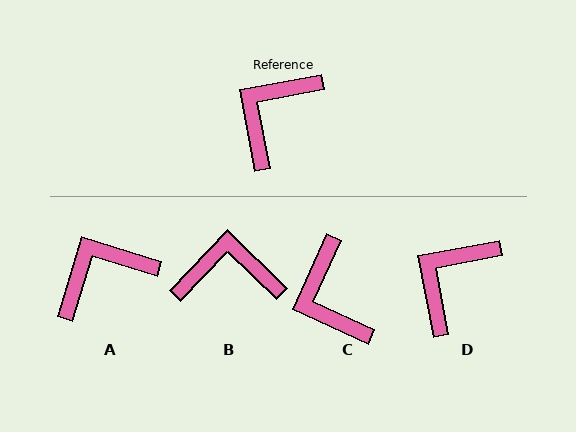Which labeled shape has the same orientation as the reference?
D.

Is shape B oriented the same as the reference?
No, it is off by about 55 degrees.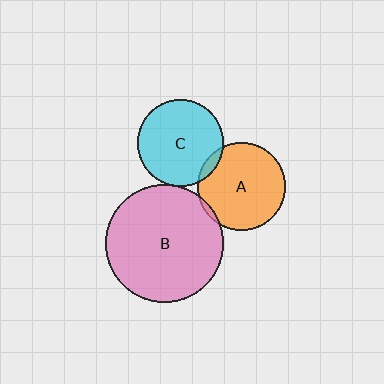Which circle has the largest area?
Circle B (pink).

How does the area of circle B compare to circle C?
Approximately 1.9 times.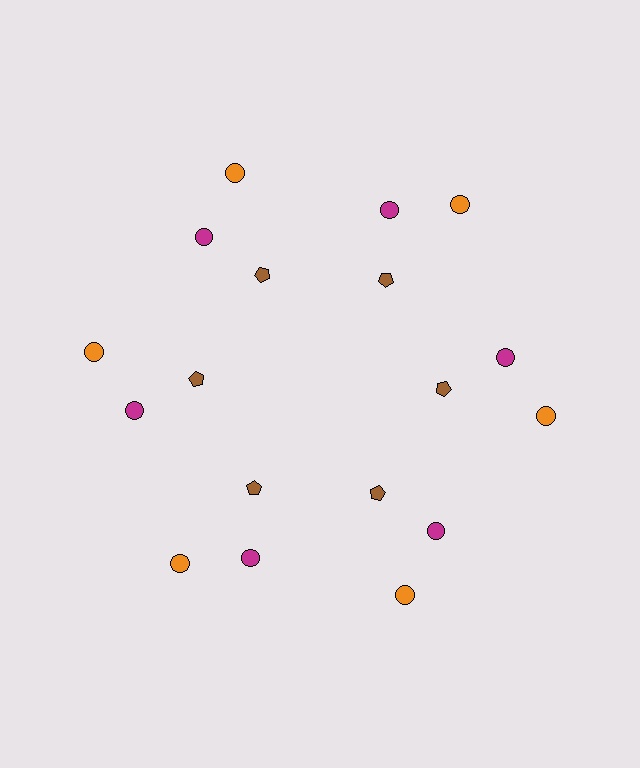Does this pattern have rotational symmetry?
Yes, this pattern has 6-fold rotational symmetry. It looks the same after rotating 60 degrees around the center.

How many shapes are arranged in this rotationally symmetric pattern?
There are 18 shapes, arranged in 6 groups of 3.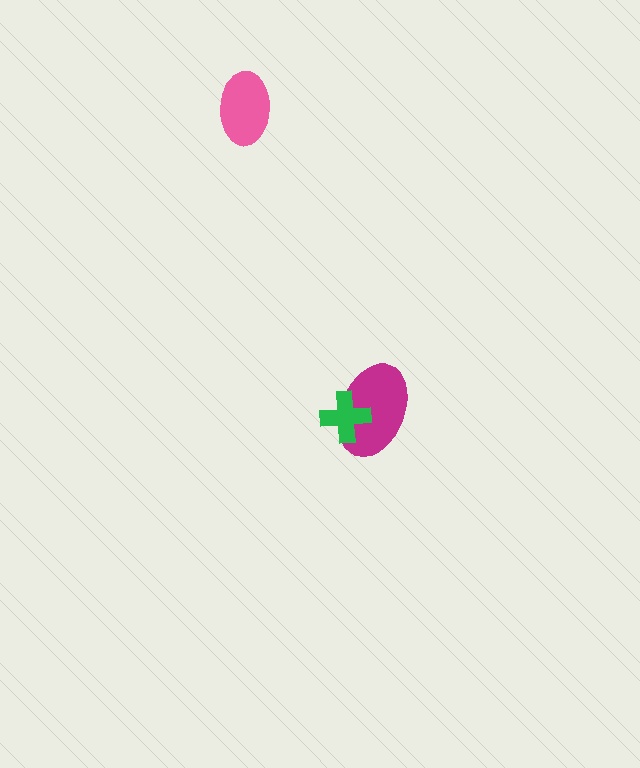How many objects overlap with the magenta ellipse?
1 object overlaps with the magenta ellipse.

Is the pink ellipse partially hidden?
No, no other shape covers it.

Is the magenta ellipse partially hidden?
Yes, it is partially covered by another shape.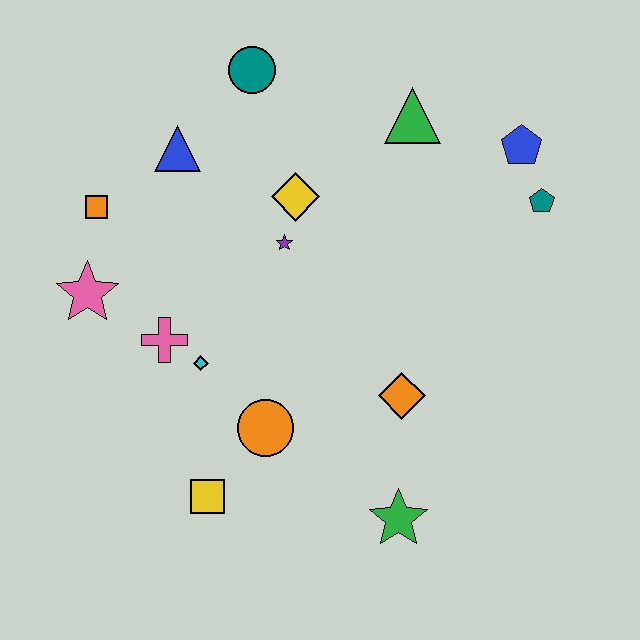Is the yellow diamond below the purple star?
No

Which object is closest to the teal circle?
The blue triangle is closest to the teal circle.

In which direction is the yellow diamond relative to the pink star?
The yellow diamond is to the right of the pink star.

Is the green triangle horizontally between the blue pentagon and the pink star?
Yes